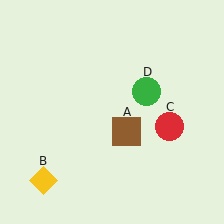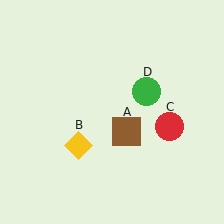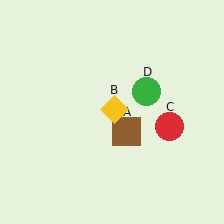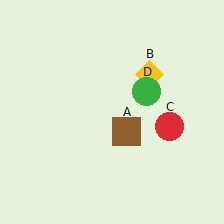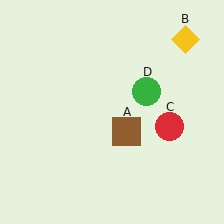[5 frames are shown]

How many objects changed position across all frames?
1 object changed position: yellow diamond (object B).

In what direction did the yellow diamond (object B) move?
The yellow diamond (object B) moved up and to the right.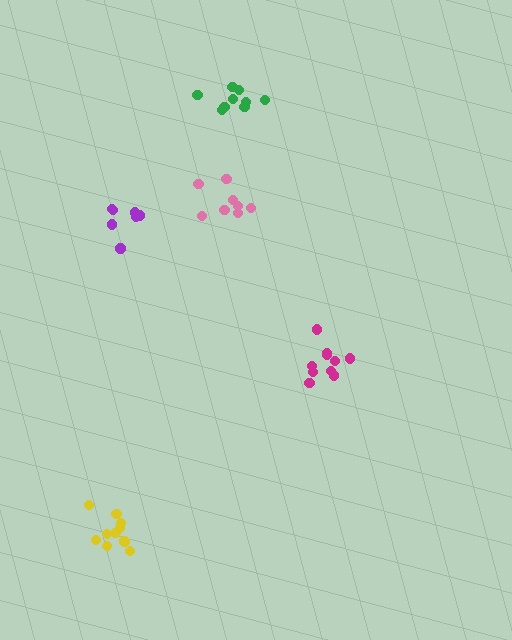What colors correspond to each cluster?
The clusters are colored: green, purple, yellow, pink, magenta.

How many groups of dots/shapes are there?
There are 5 groups.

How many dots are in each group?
Group 1: 9 dots, Group 2: 7 dots, Group 3: 10 dots, Group 4: 8 dots, Group 5: 11 dots (45 total).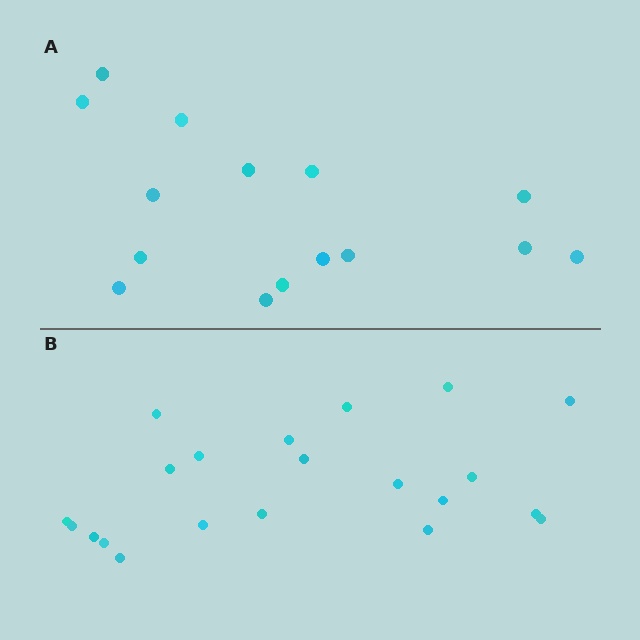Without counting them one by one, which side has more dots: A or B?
Region B (the bottom region) has more dots.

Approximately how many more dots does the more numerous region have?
Region B has about 6 more dots than region A.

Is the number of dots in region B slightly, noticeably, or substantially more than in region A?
Region B has noticeably more, but not dramatically so. The ratio is roughly 1.4 to 1.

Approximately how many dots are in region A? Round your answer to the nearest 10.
About 20 dots. (The exact count is 15, which rounds to 20.)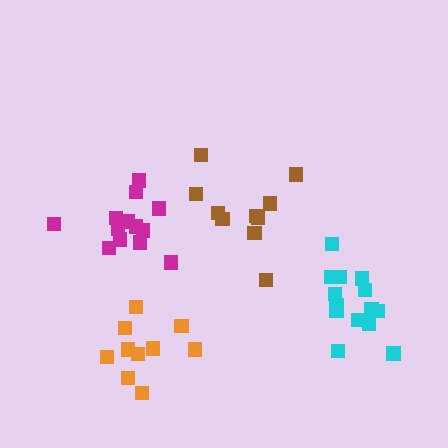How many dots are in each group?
Group 1: 10 dots, Group 2: 13 dots, Group 3: 10 dots, Group 4: 14 dots (47 total).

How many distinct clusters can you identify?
There are 4 distinct clusters.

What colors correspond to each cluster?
The clusters are colored: brown, magenta, orange, cyan.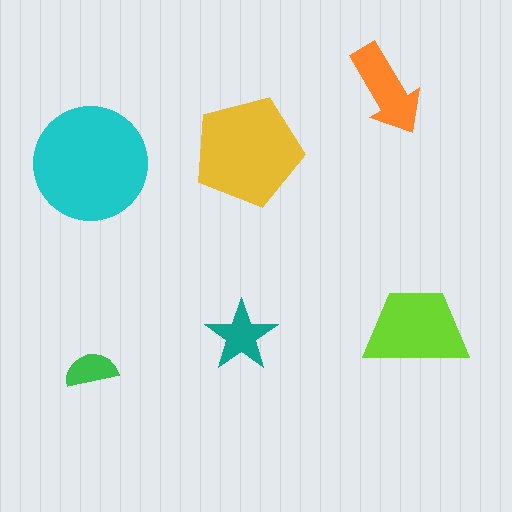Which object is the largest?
The cyan circle.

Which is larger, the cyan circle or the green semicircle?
The cyan circle.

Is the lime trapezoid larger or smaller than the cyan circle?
Smaller.